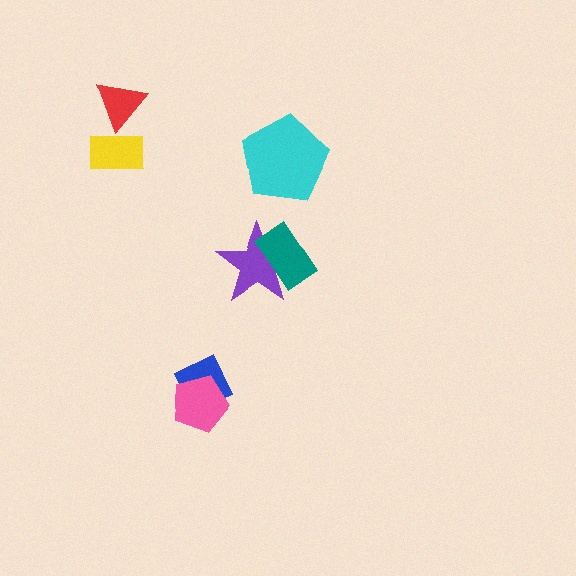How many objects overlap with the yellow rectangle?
1 object overlaps with the yellow rectangle.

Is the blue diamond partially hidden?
Yes, it is partially covered by another shape.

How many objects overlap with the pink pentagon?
1 object overlaps with the pink pentagon.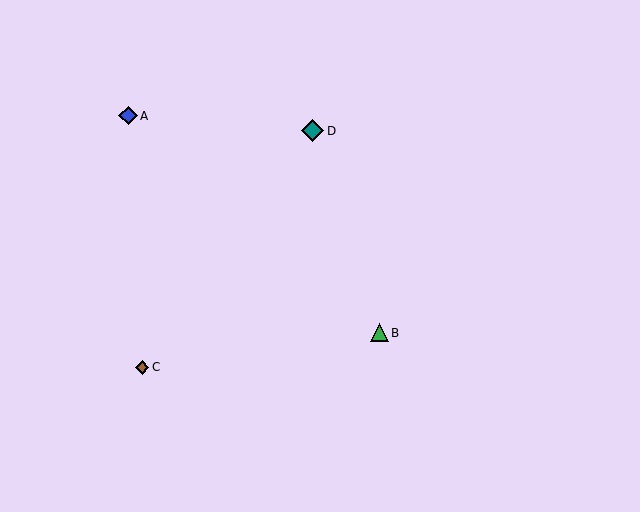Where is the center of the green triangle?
The center of the green triangle is at (379, 333).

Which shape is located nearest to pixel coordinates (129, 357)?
The brown diamond (labeled C) at (142, 367) is nearest to that location.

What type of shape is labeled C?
Shape C is a brown diamond.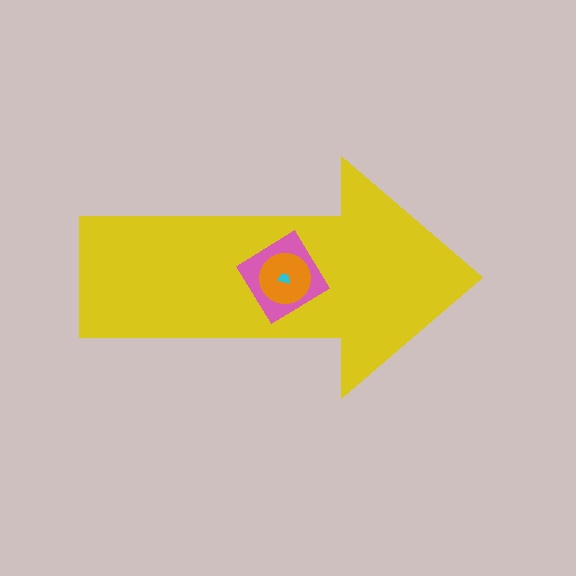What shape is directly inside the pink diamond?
The orange circle.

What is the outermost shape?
The yellow arrow.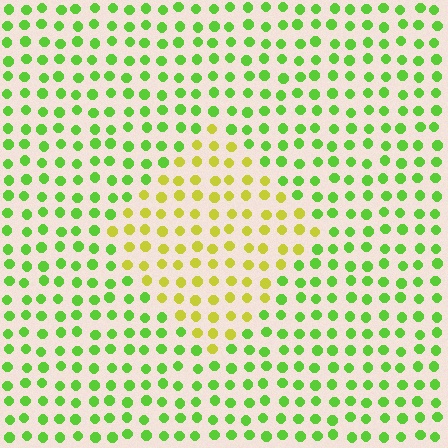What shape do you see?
I see a diamond.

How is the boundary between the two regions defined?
The boundary is defined purely by a slight shift in hue (about 43 degrees). Spacing, size, and orientation are identical on both sides.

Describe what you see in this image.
The image is filled with small lime elements in a uniform arrangement. A diamond-shaped region is visible where the elements are tinted to a slightly different hue, forming a subtle color boundary.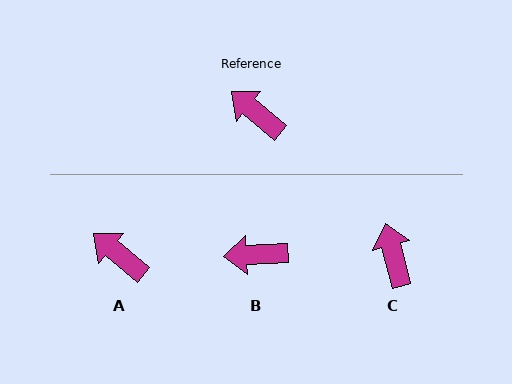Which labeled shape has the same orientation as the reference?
A.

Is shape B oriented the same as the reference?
No, it is off by about 43 degrees.